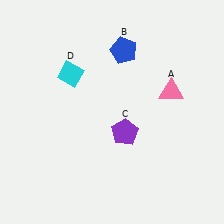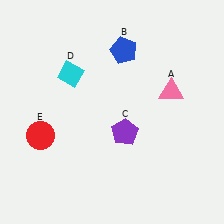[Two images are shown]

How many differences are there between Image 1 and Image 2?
There is 1 difference between the two images.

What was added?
A red circle (E) was added in Image 2.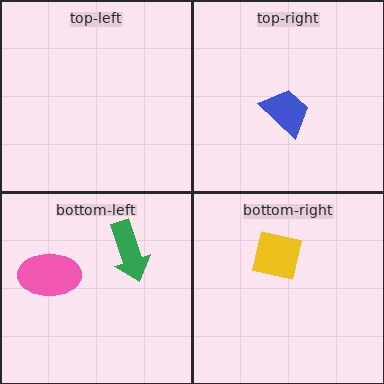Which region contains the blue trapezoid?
The top-right region.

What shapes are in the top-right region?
The blue trapezoid.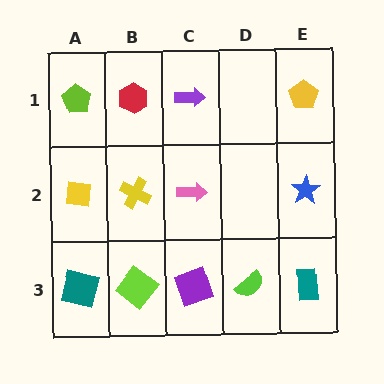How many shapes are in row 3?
5 shapes.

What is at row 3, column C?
A purple square.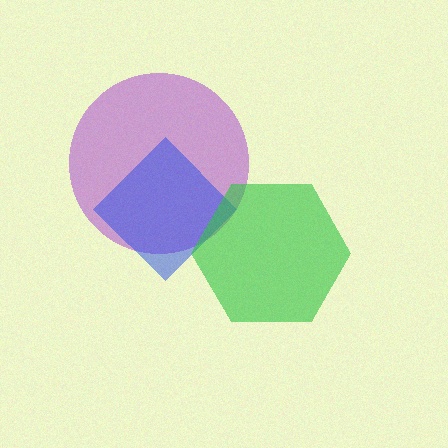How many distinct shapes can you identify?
There are 3 distinct shapes: a purple circle, a blue diamond, a green hexagon.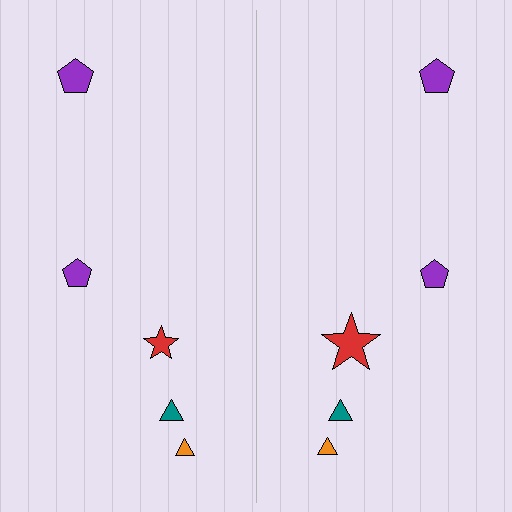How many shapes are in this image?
There are 10 shapes in this image.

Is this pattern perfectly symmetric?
No, the pattern is not perfectly symmetric. The red star on the right side has a different size than its mirror counterpart.